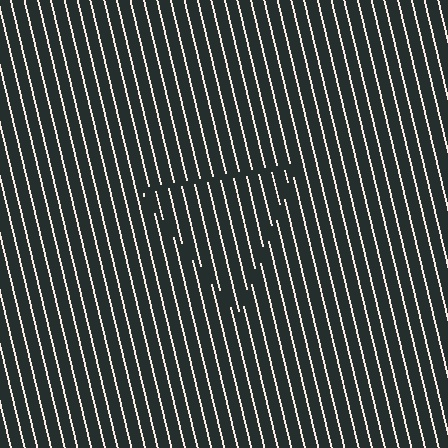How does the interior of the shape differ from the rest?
The interior of the shape contains the same grating, shifted by half a period — the contour is defined by the phase discontinuity where line-ends from the inner and outer gratings abut.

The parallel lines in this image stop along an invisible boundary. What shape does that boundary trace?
An illusory triangle. The interior of the shape contains the same grating, shifted by half a period — the contour is defined by the phase discontinuity where line-ends from the inner and outer gratings abut.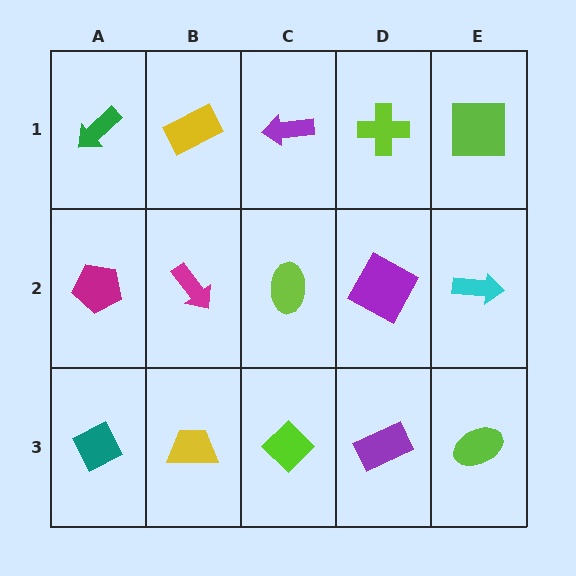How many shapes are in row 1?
5 shapes.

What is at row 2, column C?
A lime ellipse.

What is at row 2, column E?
A cyan arrow.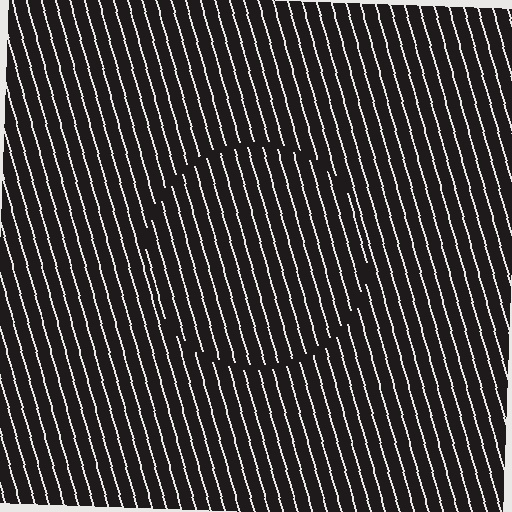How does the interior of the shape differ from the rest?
The interior of the shape contains the same grating, shifted by half a period — the contour is defined by the phase discontinuity where line-ends from the inner and outer gratings abut.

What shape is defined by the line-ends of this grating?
An illusory circle. The interior of the shape contains the same grating, shifted by half a period — the contour is defined by the phase discontinuity where line-ends from the inner and outer gratings abut.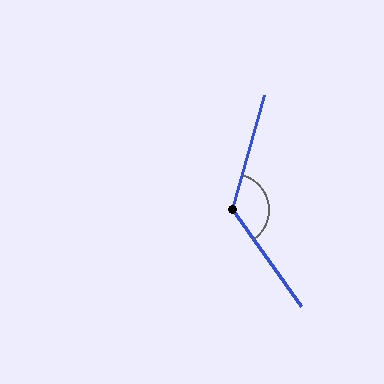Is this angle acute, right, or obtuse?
It is obtuse.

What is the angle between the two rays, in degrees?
Approximately 129 degrees.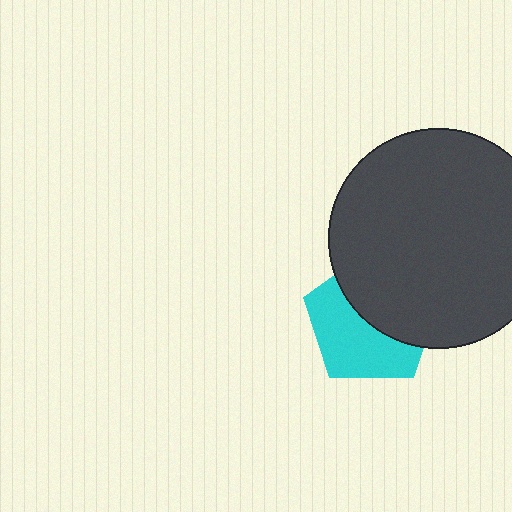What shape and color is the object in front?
The object in front is a dark gray circle.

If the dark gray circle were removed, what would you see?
You would see the complete cyan pentagon.